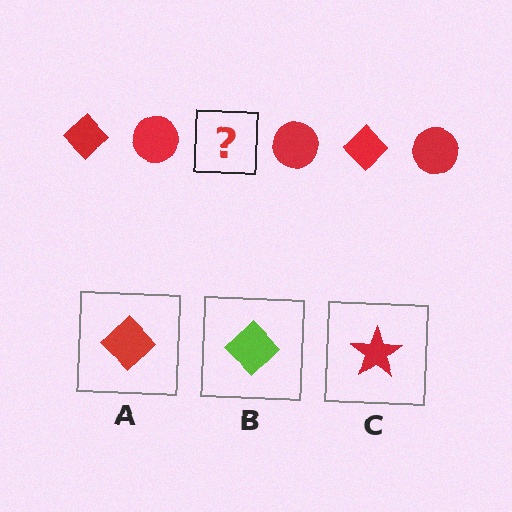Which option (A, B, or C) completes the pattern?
A.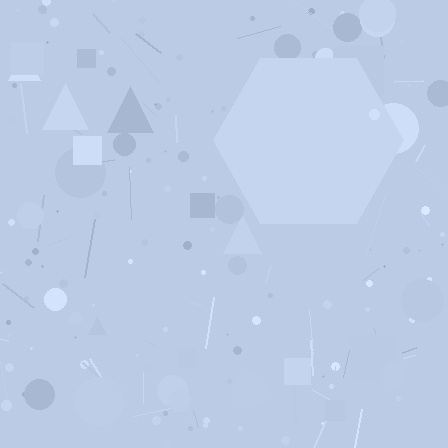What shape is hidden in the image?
A hexagon is hidden in the image.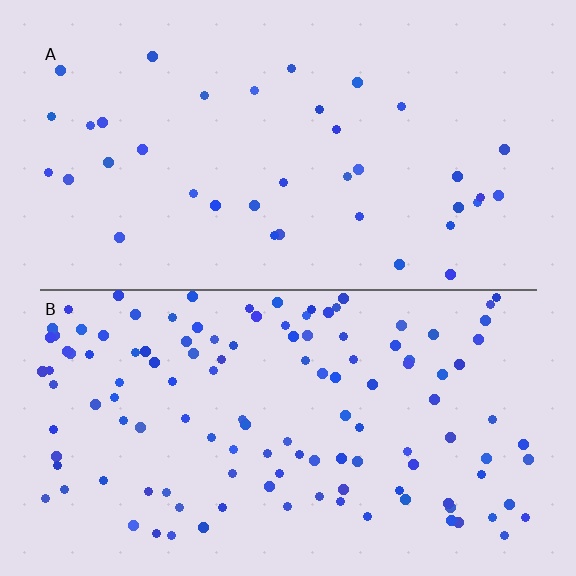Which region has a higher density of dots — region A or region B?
B (the bottom).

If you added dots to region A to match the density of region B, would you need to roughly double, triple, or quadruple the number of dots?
Approximately triple.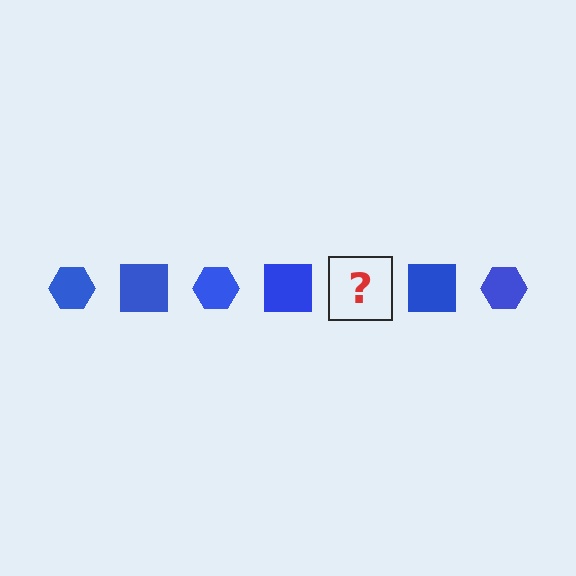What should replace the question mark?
The question mark should be replaced with a blue hexagon.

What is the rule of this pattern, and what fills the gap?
The rule is that the pattern cycles through hexagon, square shapes in blue. The gap should be filled with a blue hexagon.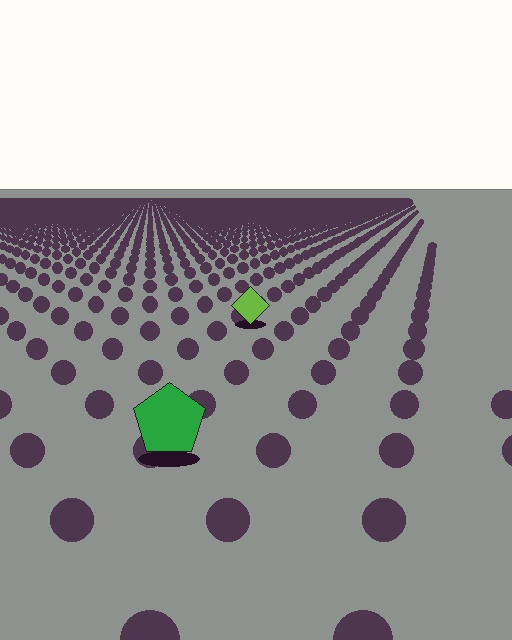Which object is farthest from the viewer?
The lime diamond is farthest from the viewer. It appears smaller and the ground texture around it is denser.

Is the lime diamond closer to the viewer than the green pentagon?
No. The green pentagon is closer — you can tell from the texture gradient: the ground texture is coarser near it.